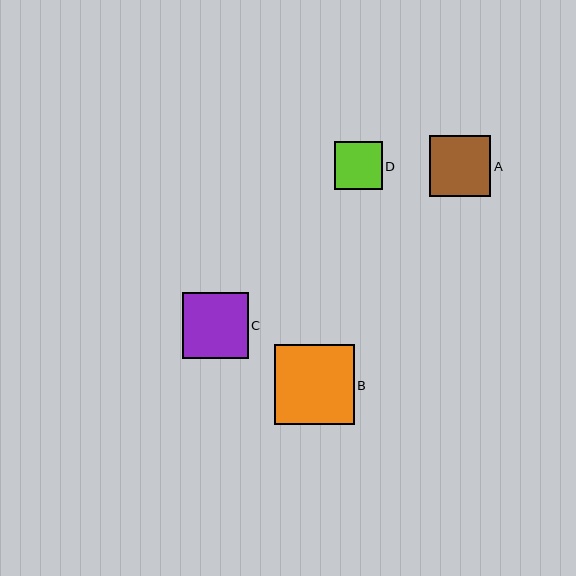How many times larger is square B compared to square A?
Square B is approximately 1.3 times the size of square A.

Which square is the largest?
Square B is the largest with a size of approximately 80 pixels.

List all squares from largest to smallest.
From largest to smallest: B, C, A, D.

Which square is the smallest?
Square D is the smallest with a size of approximately 48 pixels.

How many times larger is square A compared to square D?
Square A is approximately 1.3 times the size of square D.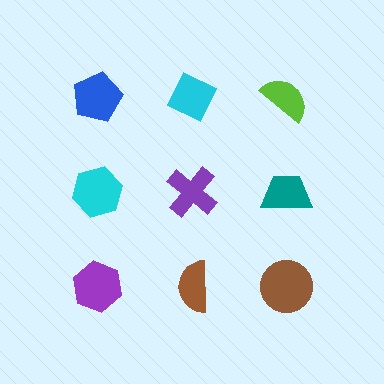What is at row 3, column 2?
A brown semicircle.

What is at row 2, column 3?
A teal trapezoid.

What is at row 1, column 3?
A lime semicircle.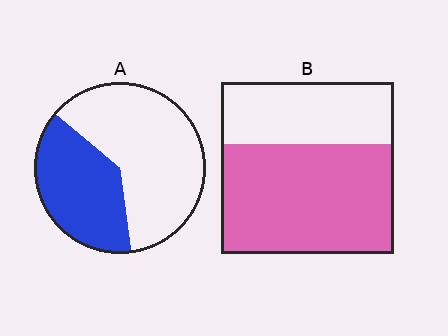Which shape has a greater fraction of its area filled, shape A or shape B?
Shape B.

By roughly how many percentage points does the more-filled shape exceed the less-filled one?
By roughly 25 percentage points (B over A).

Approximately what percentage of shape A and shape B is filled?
A is approximately 40% and B is approximately 65%.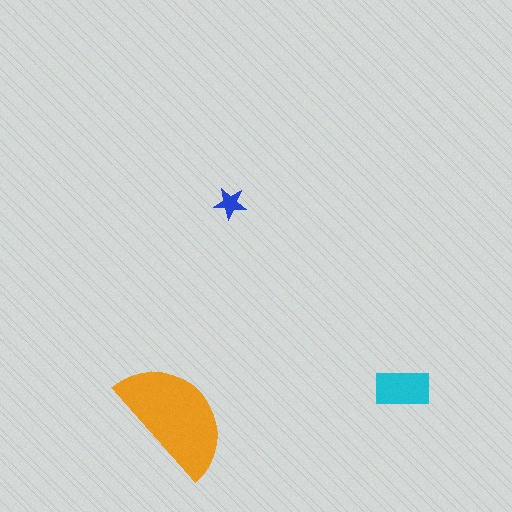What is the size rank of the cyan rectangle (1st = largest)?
2nd.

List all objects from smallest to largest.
The blue star, the cyan rectangle, the orange semicircle.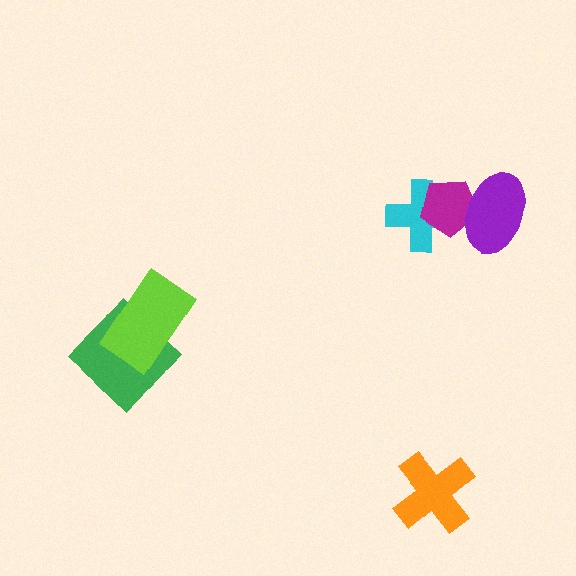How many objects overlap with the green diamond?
1 object overlaps with the green diamond.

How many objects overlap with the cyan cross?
1 object overlaps with the cyan cross.